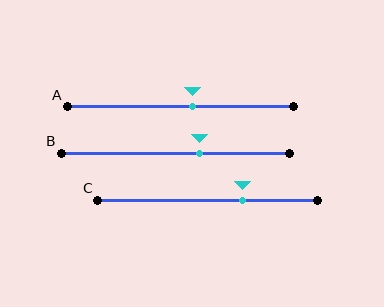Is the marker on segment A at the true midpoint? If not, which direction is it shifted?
No, the marker on segment A is shifted to the right by about 5% of the segment length.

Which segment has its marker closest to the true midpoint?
Segment A has its marker closest to the true midpoint.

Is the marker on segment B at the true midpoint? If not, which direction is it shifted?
No, the marker on segment B is shifted to the right by about 11% of the segment length.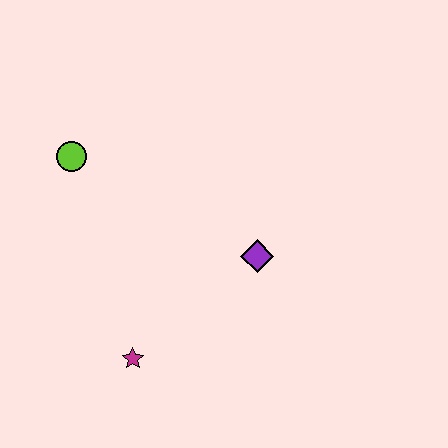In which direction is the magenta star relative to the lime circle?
The magenta star is below the lime circle.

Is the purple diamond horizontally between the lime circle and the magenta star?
No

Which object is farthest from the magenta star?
The lime circle is farthest from the magenta star.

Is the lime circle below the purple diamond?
No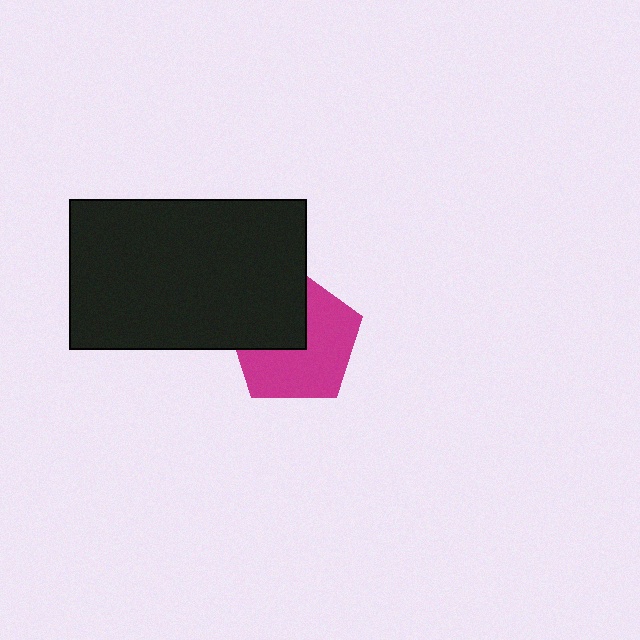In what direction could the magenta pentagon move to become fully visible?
The magenta pentagon could move toward the lower-right. That would shift it out from behind the black rectangle entirely.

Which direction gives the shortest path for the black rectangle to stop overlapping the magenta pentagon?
Moving toward the upper-left gives the shortest separation.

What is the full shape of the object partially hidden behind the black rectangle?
The partially hidden object is a magenta pentagon.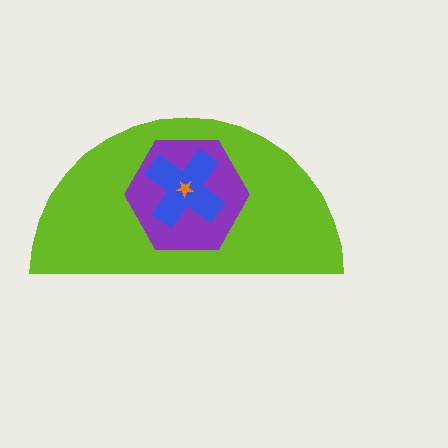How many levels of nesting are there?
4.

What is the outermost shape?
The lime semicircle.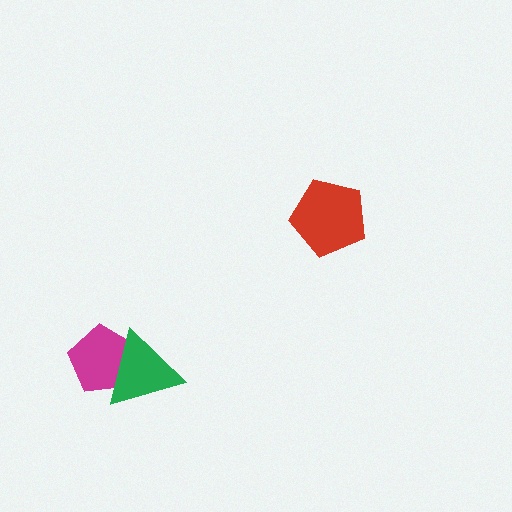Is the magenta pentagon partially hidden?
Yes, it is partially covered by another shape.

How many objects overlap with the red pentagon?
0 objects overlap with the red pentagon.